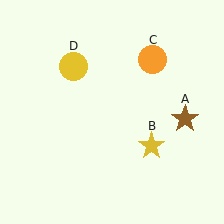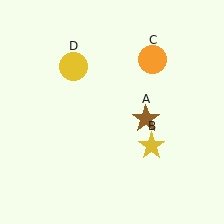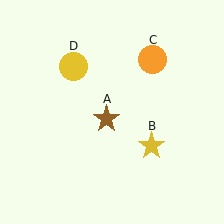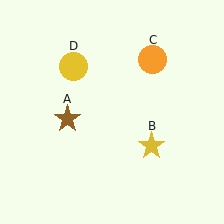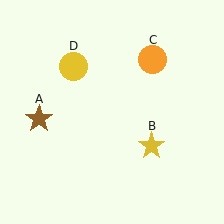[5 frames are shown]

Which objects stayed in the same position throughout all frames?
Yellow star (object B) and orange circle (object C) and yellow circle (object D) remained stationary.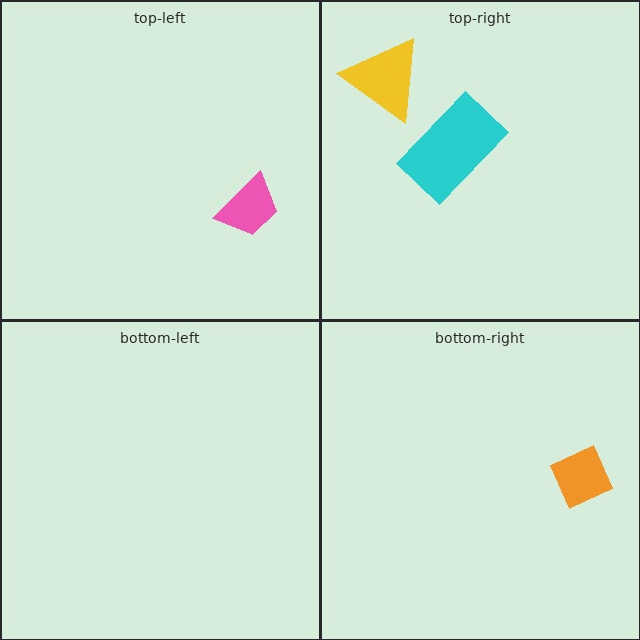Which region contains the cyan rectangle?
The top-right region.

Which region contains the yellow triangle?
The top-right region.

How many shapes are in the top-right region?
2.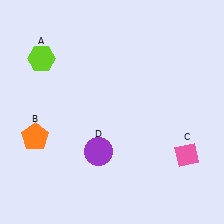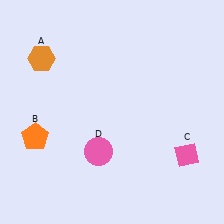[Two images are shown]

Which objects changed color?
A changed from lime to orange. D changed from purple to pink.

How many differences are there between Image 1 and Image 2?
There are 2 differences between the two images.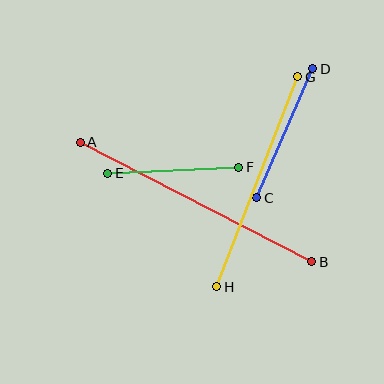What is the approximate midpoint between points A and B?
The midpoint is at approximately (196, 202) pixels.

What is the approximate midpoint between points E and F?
The midpoint is at approximately (173, 170) pixels.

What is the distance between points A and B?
The distance is approximately 260 pixels.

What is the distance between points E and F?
The distance is approximately 131 pixels.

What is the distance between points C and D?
The distance is approximately 141 pixels.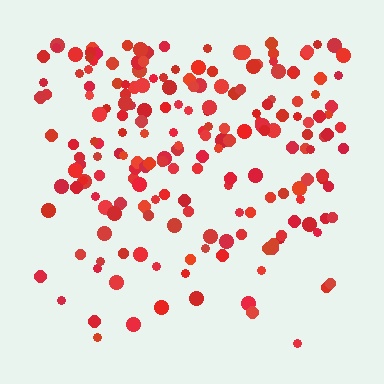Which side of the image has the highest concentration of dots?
The top.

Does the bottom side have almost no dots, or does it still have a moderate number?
Still a moderate number, just noticeably fewer than the top.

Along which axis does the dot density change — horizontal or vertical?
Vertical.